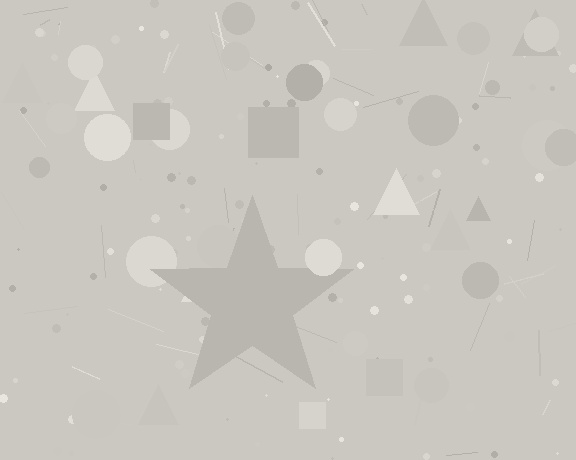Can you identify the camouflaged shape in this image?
The camouflaged shape is a star.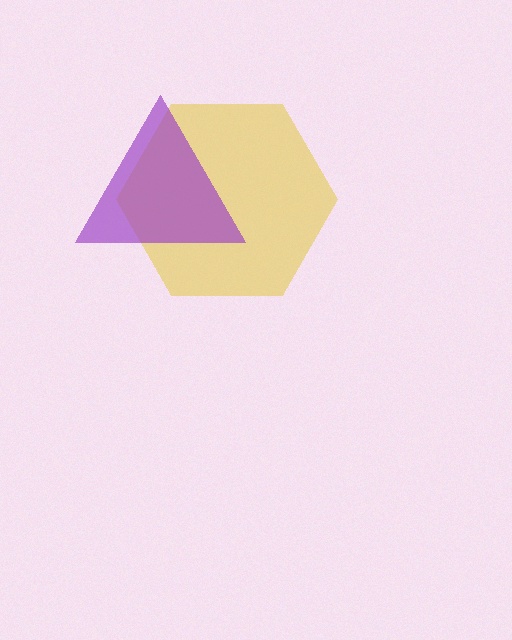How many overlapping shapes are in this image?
There are 2 overlapping shapes in the image.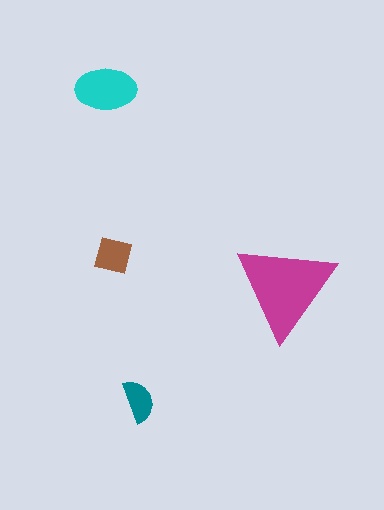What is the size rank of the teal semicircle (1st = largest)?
4th.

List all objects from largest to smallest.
The magenta triangle, the cyan ellipse, the brown square, the teal semicircle.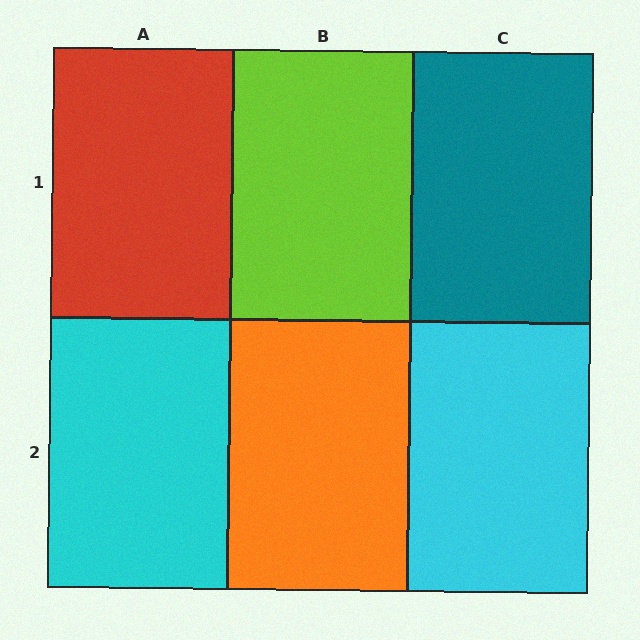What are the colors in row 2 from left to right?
Cyan, orange, cyan.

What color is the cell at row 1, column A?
Red.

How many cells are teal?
1 cell is teal.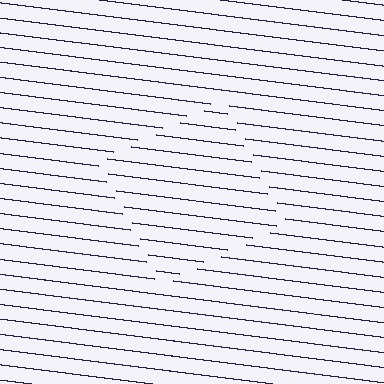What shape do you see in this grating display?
An illusory square. The interior of the shape contains the same grating, shifted by half a period — the contour is defined by the phase discontinuity where line-ends from the inner and outer gratings abut.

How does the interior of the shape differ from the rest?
The interior of the shape contains the same grating, shifted by half a period — the contour is defined by the phase discontinuity where line-ends from the inner and outer gratings abut.